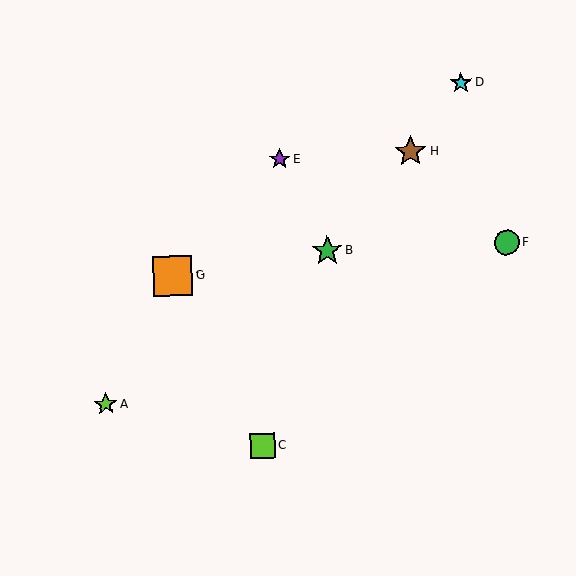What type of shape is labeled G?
Shape G is an orange square.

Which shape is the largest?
The orange square (labeled G) is the largest.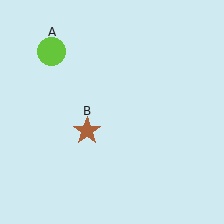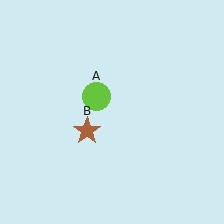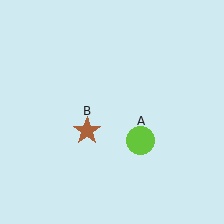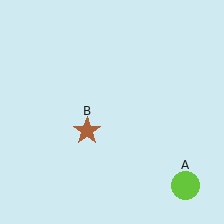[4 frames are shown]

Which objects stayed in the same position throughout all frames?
Brown star (object B) remained stationary.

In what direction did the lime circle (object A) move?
The lime circle (object A) moved down and to the right.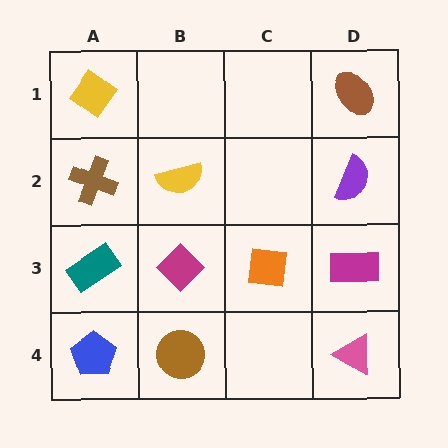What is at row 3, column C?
An orange square.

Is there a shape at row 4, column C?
No, that cell is empty.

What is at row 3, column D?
A magenta rectangle.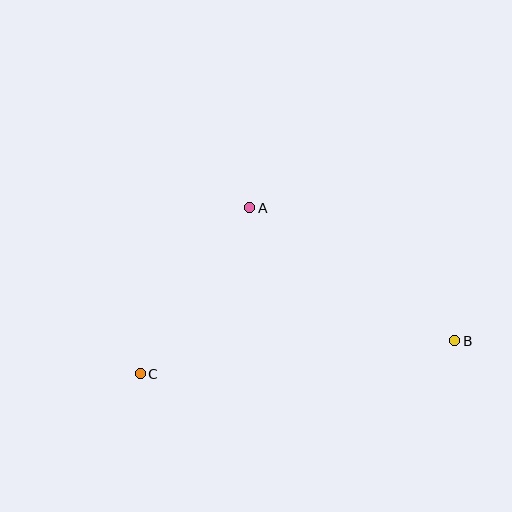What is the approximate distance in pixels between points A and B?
The distance between A and B is approximately 244 pixels.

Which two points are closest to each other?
Points A and C are closest to each other.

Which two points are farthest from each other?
Points B and C are farthest from each other.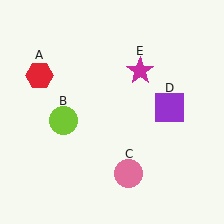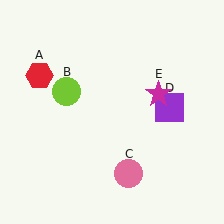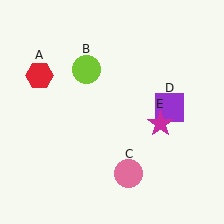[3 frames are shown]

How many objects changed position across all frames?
2 objects changed position: lime circle (object B), magenta star (object E).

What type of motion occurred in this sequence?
The lime circle (object B), magenta star (object E) rotated clockwise around the center of the scene.